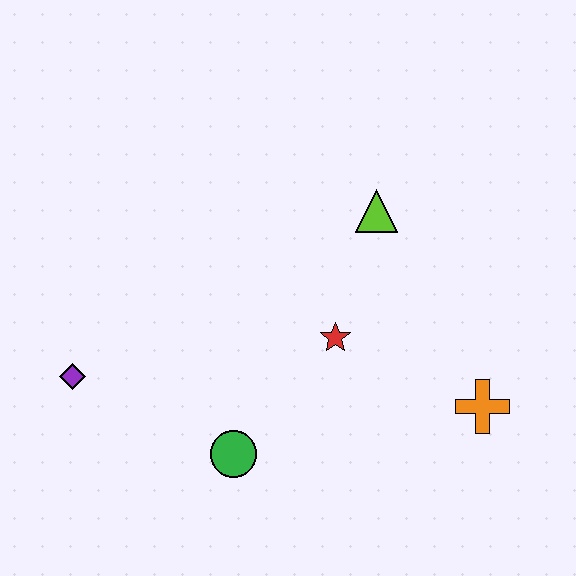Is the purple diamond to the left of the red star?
Yes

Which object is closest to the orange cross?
The red star is closest to the orange cross.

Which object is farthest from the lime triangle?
The purple diamond is farthest from the lime triangle.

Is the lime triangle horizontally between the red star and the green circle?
No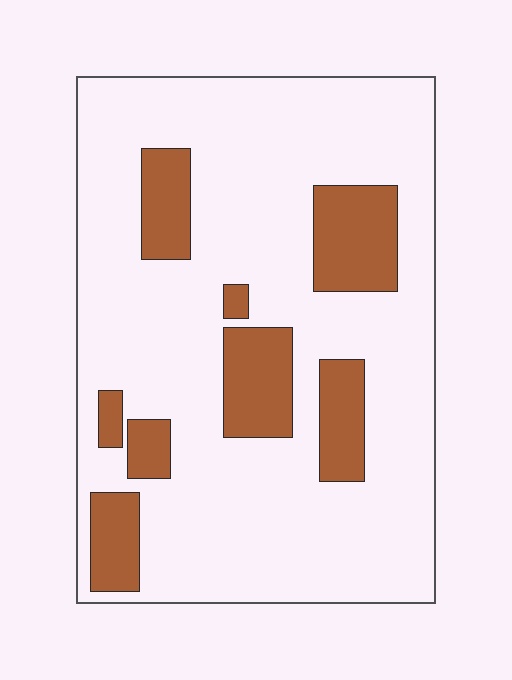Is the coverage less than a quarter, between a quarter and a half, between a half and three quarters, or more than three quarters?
Less than a quarter.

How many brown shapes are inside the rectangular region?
8.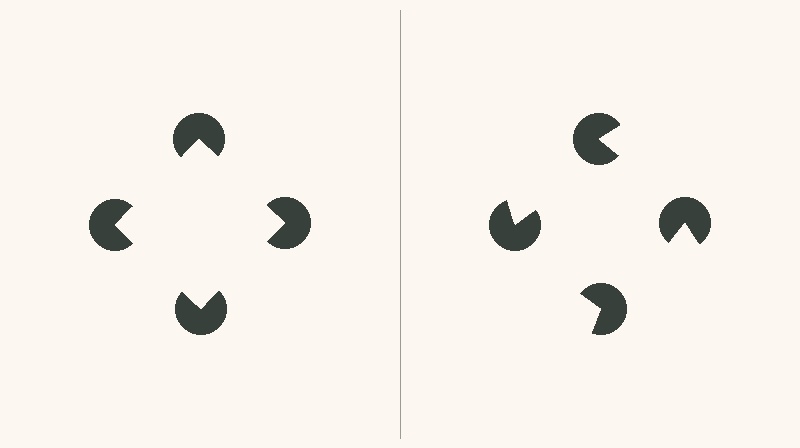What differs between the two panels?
The pac-man discs are positioned identically on both sides; only the wedge orientations differ. On the left they align to a square; on the right they are misaligned.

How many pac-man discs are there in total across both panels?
8 — 4 on each side.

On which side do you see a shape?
An illusory square appears on the left side. On the right side the wedge cuts are rotated, so no coherent shape forms.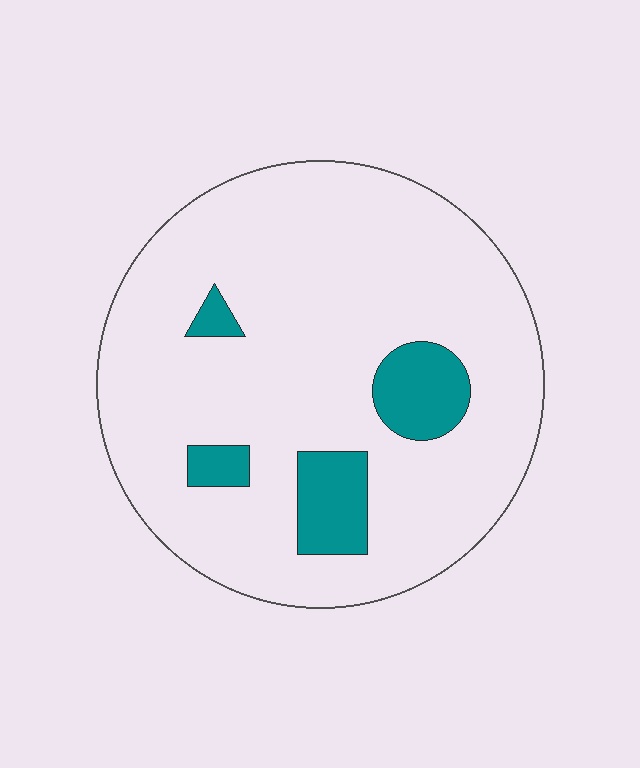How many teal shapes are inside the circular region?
4.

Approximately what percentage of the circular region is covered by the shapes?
Approximately 10%.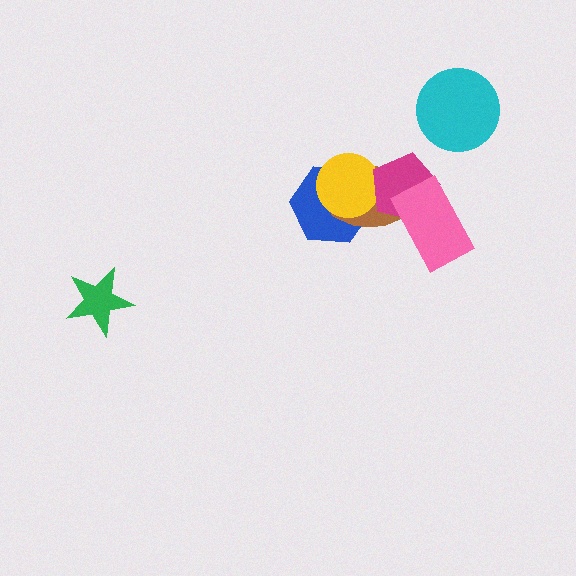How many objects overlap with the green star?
0 objects overlap with the green star.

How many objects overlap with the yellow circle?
3 objects overlap with the yellow circle.